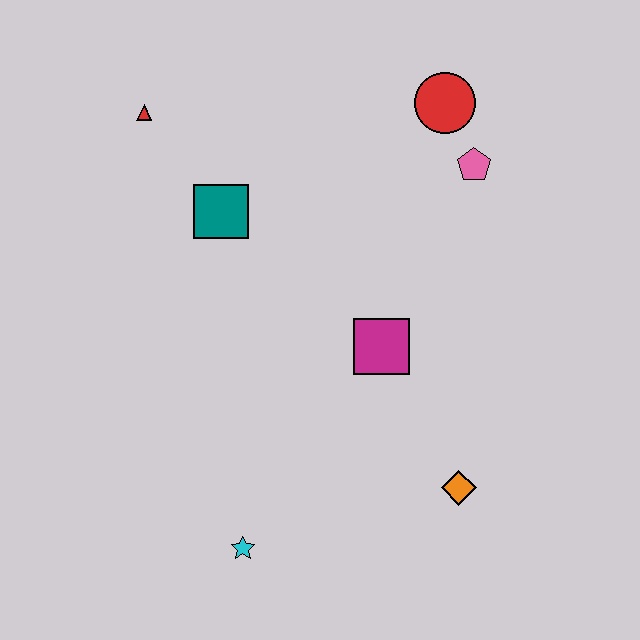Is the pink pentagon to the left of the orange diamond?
No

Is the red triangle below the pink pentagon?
No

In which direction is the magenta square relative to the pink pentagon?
The magenta square is below the pink pentagon.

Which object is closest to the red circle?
The pink pentagon is closest to the red circle.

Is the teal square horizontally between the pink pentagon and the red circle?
No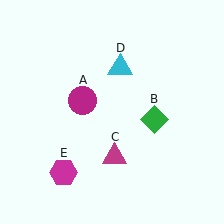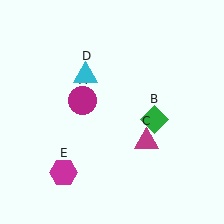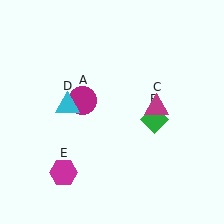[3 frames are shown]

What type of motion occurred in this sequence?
The magenta triangle (object C), cyan triangle (object D) rotated counterclockwise around the center of the scene.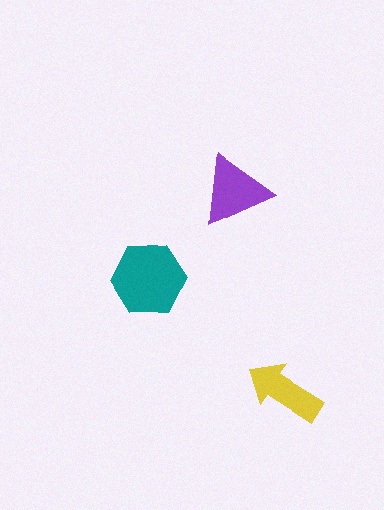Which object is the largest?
The teal hexagon.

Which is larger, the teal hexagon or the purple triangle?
The teal hexagon.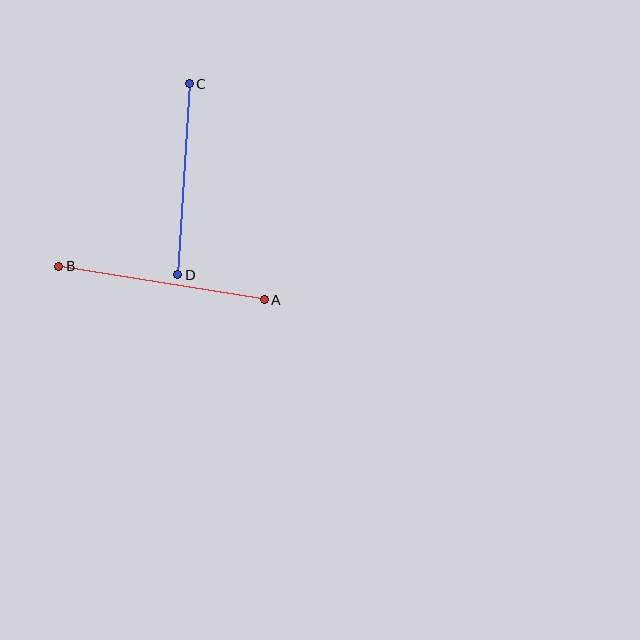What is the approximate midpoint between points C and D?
The midpoint is at approximately (184, 179) pixels.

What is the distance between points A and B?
The distance is approximately 208 pixels.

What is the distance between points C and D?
The distance is approximately 191 pixels.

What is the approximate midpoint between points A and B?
The midpoint is at approximately (161, 283) pixels.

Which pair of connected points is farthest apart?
Points A and B are farthest apart.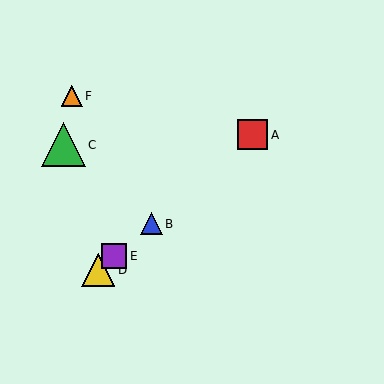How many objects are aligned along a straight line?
4 objects (A, B, D, E) are aligned along a straight line.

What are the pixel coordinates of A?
Object A is at (253, 135).